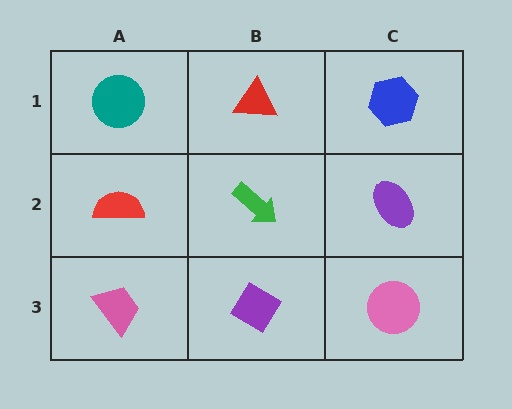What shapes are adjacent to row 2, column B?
A red triangle (row 1, column B), a purple diamond (row 3, column B), a red semicircle (row 2, column A), a purple ellipse (row 2, column C).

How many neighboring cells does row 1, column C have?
2.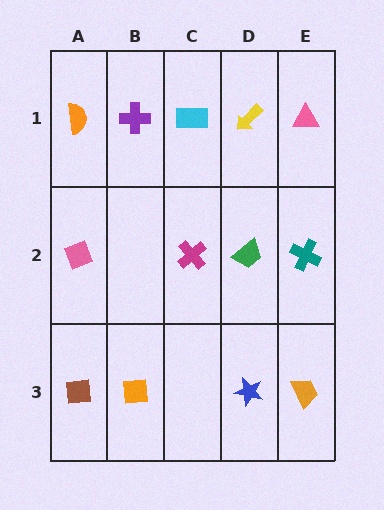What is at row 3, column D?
A blue star.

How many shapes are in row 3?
4 shapes.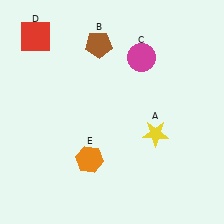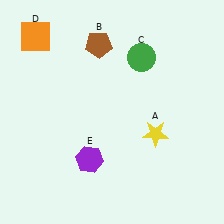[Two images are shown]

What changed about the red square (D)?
In Image 1, D is red. In Image 2, it changed to orange.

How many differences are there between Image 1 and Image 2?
There are 3 differences between the two images.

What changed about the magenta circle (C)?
In Image 1, C is magenta. In Image 2, it changed to green.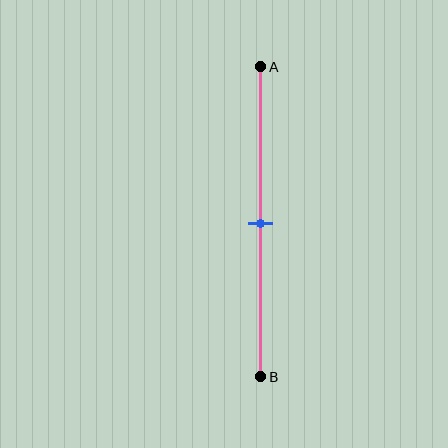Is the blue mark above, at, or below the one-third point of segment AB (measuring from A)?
The blue mark is below the one-third point of segment AB.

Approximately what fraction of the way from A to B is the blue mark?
The blue mark is approximately 50% of the way from A to B.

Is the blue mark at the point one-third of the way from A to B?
No, the mark is at about 50% from A, not at the 33% one-third point.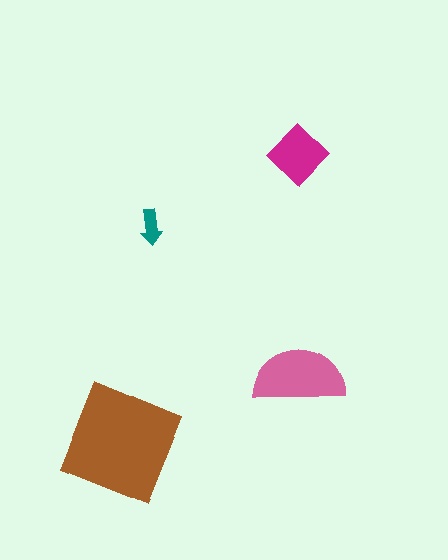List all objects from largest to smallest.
The brown square, the pink semicircle, the magenta diamond, the teal arrow.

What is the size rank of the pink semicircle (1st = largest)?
2nd.